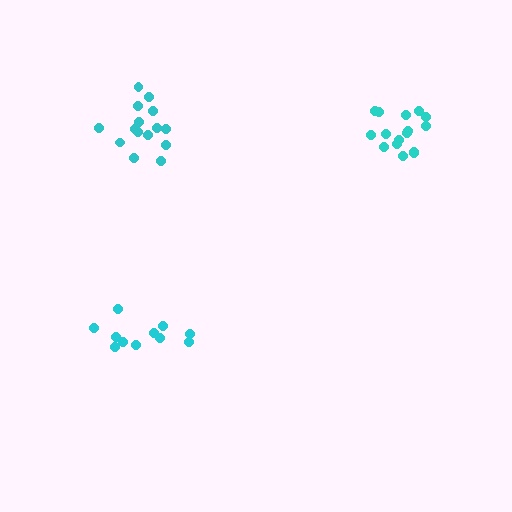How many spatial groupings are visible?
There are 3 spatial groupings.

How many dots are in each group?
Group 1: 15 dots, Group 2: 16 dots, Group 3: 12 dots (43 total).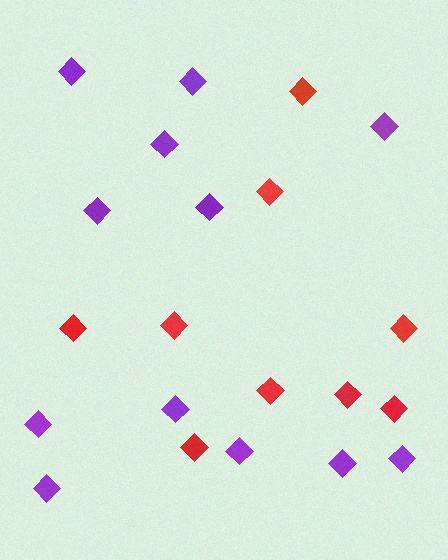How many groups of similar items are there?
There are 2 groups: one group of purple diamonds (12) and one group of red diamonds (9).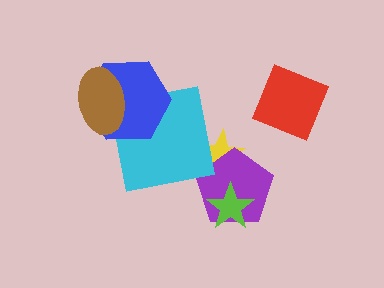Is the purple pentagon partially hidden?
Yes, it is partially covered by another shape.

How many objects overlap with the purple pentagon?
2 objects overlap with the purple pentagon.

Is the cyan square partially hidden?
Yes, it is partially covered by another shape.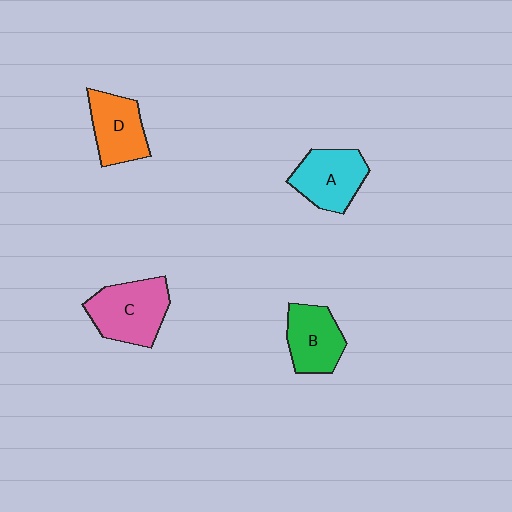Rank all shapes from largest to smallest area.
From largest to smallest: C (pink), A (cyan), D (orange), B (green).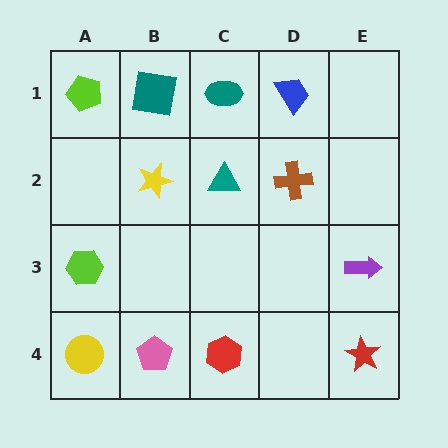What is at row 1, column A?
A lime pentagon.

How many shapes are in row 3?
2 shapes.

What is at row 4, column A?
A yellow circle.